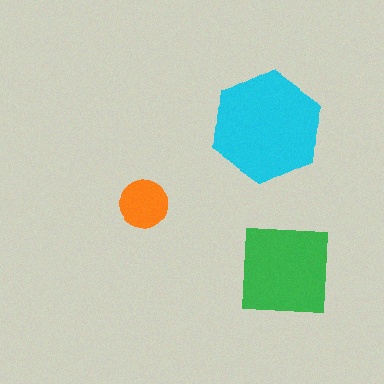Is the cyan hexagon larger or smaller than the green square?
Larger.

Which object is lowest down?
The green square is bottommost.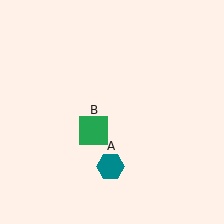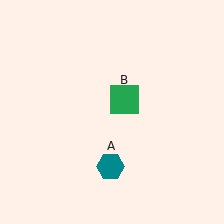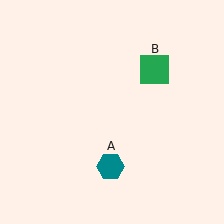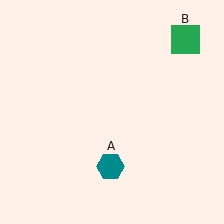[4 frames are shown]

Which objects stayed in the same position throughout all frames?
Teal hexagon (object A) remained stationary.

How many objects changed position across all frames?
1 object changed position: green square (object B).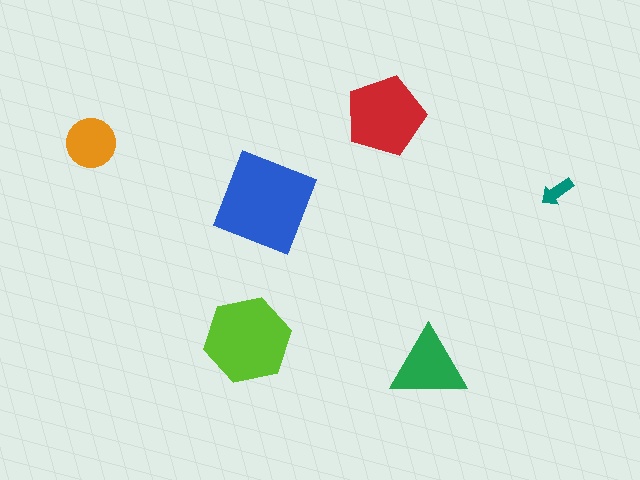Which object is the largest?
The blue diamond.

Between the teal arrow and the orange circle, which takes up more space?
The orange circle.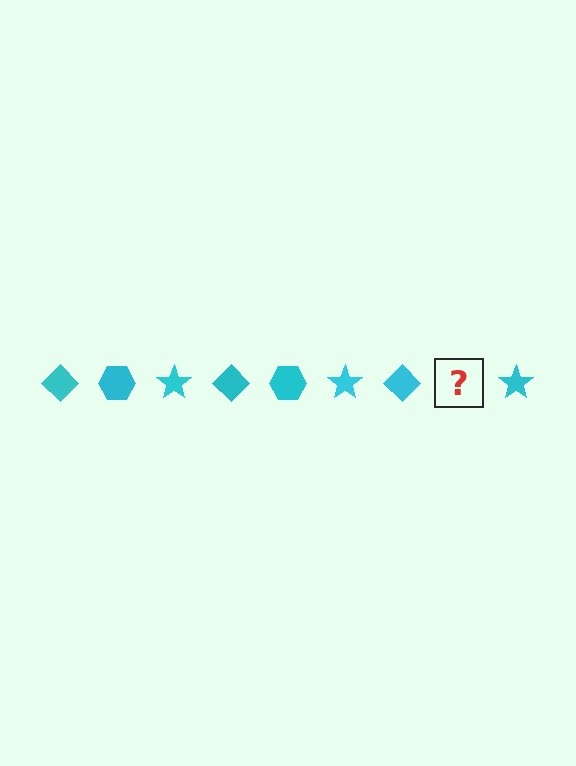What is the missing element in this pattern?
The missing element is a cyan hexagon.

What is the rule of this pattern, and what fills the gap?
The rule is that the pattern cycles through diamond, hexagon, star shapes in cyan. The gap should be filled with a cyan hexagon.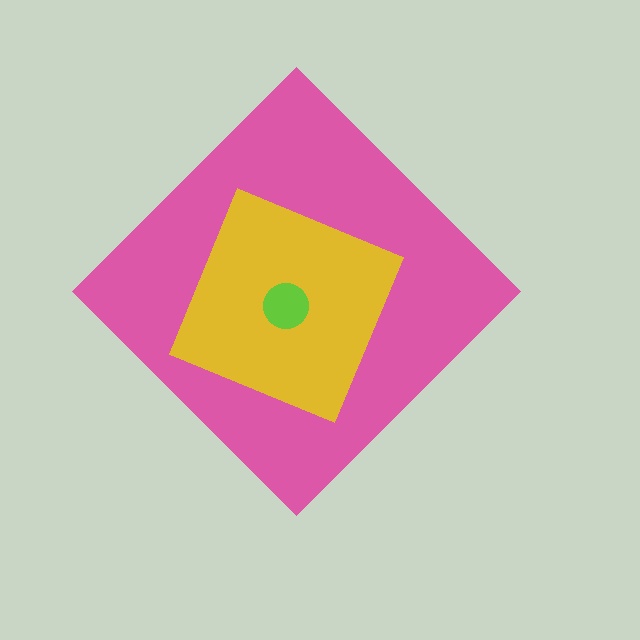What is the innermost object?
The lime circle.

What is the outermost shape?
The pink diamond.